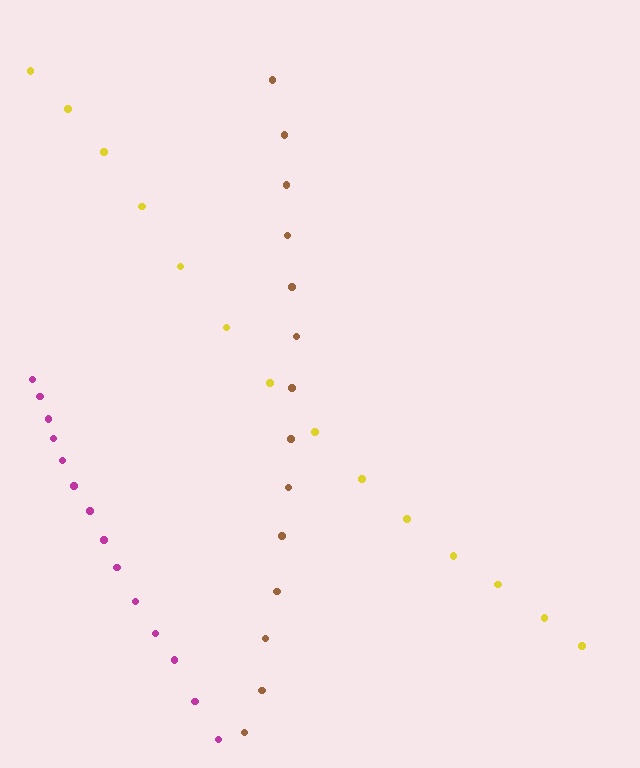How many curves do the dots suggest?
There are 3 distinct paths.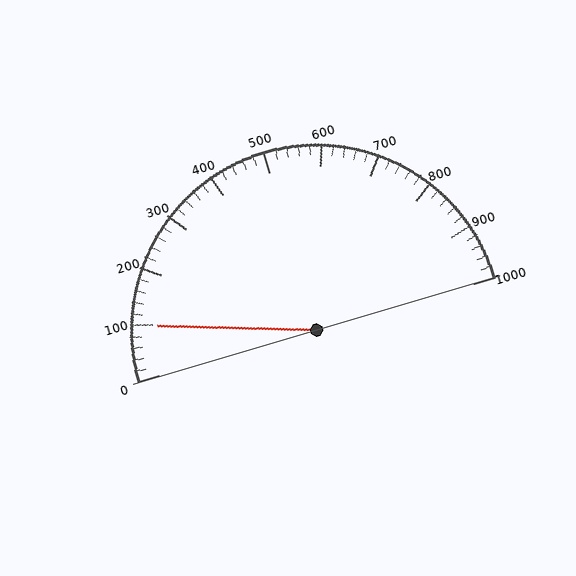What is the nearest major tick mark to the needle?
The nearest major tick mark is 100.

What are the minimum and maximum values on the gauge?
The gauge ranges from 0 to 1000.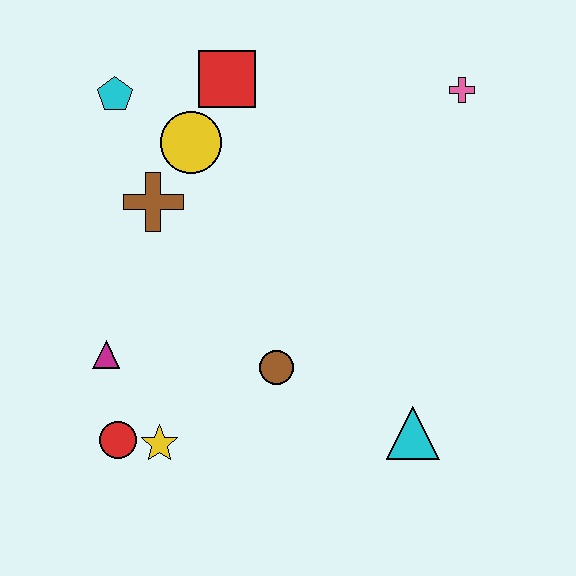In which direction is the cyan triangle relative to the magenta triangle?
The cyan triangle is to the right of the magenta triangle.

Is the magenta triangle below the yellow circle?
Yes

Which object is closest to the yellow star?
The red circle is closest to the yellow star.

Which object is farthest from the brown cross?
The cyan triangle is farthest from the brown cross.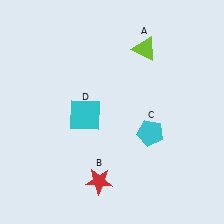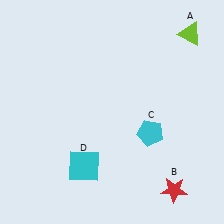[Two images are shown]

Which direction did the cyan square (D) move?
The cyan square (D) moved down.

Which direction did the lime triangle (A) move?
The lime triangle (A) moved right.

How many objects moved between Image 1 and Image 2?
3 objects moved between the two images.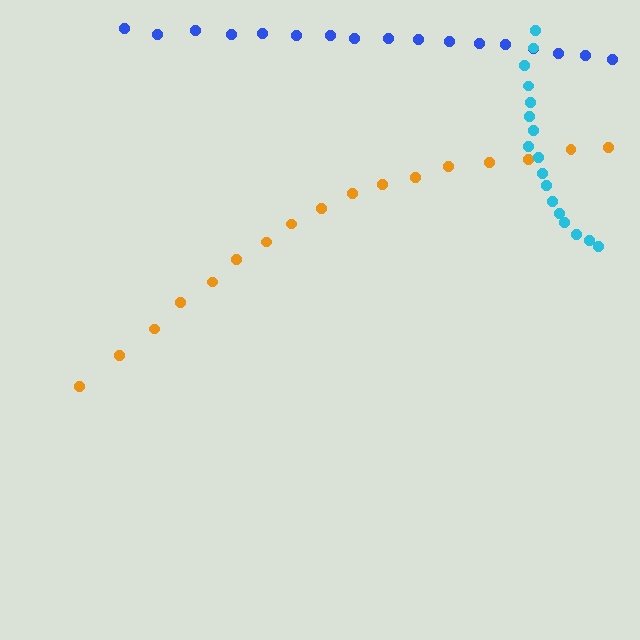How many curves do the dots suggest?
There are 3 distinct paths.